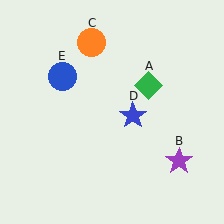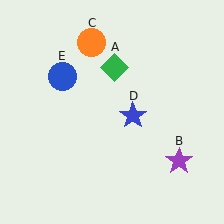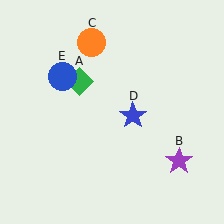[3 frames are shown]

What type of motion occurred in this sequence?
The green diamond (object A) rotated counterclockwise around the center of the scene.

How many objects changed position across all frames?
1 object changed position: green diamond (object A).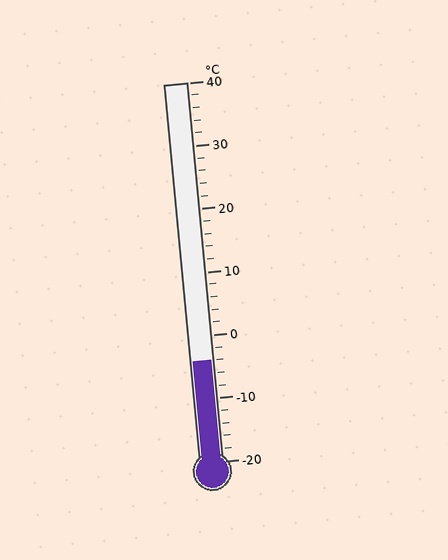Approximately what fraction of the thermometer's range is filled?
The thermometer is filled to approximately 25% of its range.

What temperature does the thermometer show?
The thermometer shows approximately -4°C.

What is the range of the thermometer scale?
The thermometer scale ranges from -20°C to 40°C.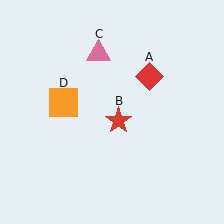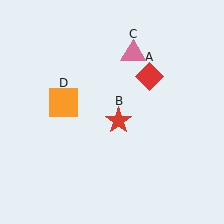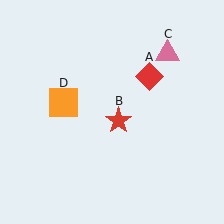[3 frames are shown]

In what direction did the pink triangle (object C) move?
The pink triangle (object C) moved right.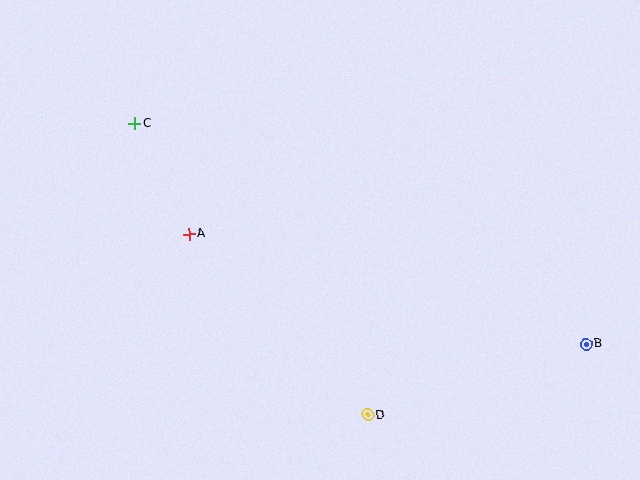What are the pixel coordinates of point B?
Point B is at (586, 344).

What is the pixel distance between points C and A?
The distance between C and A is 123 pixels.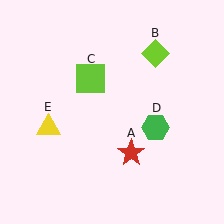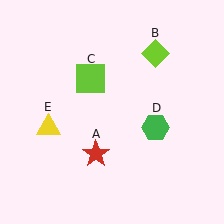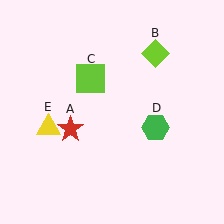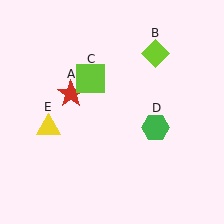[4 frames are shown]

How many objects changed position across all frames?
1 object changed position: red star (object A).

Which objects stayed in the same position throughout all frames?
Lime diamond (object B) and lime square (object C) and green hexagon (object D) and yellow triangle (object E) remained stationary.